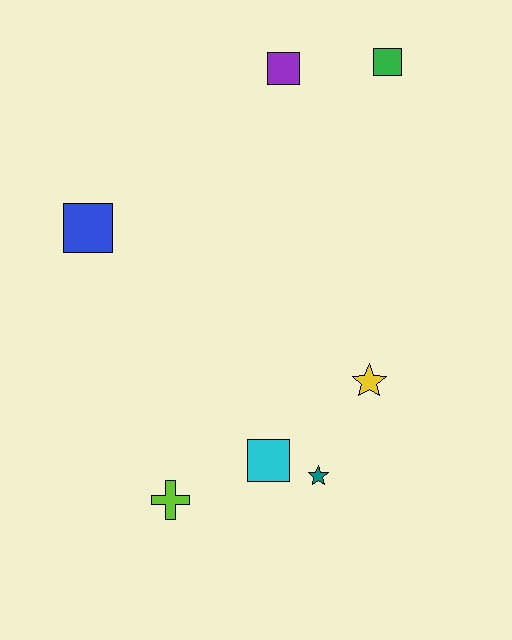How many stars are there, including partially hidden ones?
There are 2 stars.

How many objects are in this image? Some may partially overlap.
There are 7 objects.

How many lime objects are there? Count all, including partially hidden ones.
There is 1 lime object.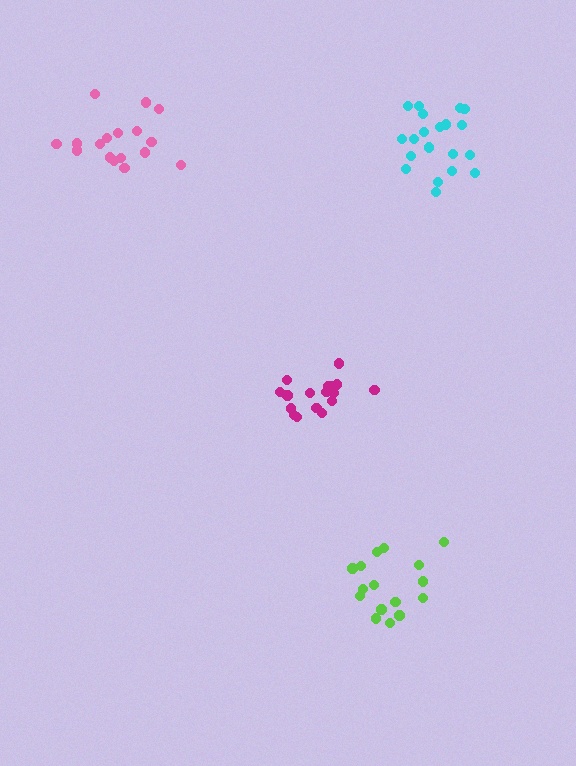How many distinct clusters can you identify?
There are 4 distinct clusters.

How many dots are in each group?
Group 1: 16 dots, Group 2: 17 dots, Group 3: 17 dots, Group 4: 20 dots (70 total).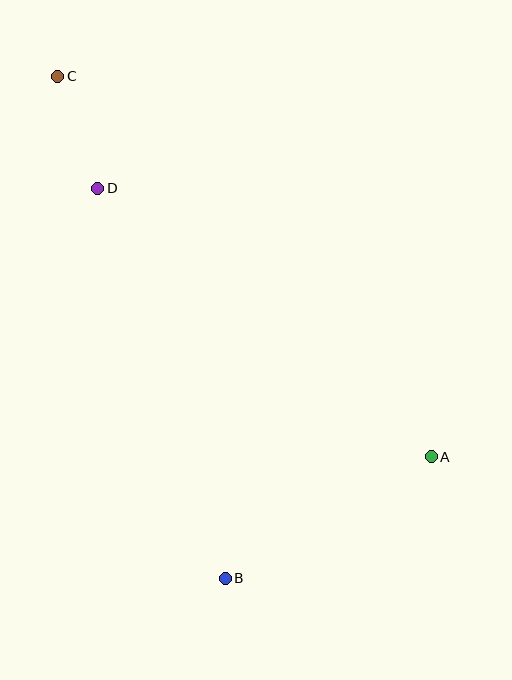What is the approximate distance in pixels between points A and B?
The distance between A and B is approximately 239 pixels.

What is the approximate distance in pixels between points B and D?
The distance between B and D is approximately 410 pixels.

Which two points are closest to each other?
Points C and D are closest to each other.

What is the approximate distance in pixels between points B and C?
The distance between B and C is approximately 529 pixels.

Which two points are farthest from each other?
Points A and C are farthest from each other.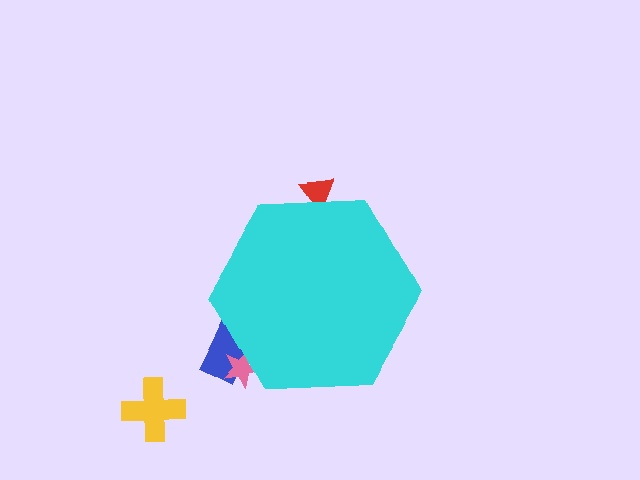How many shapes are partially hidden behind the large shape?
3 shapes are partially hidden.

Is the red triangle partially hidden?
Yes, the red triangle is partially hidden behind the cyan hexagon.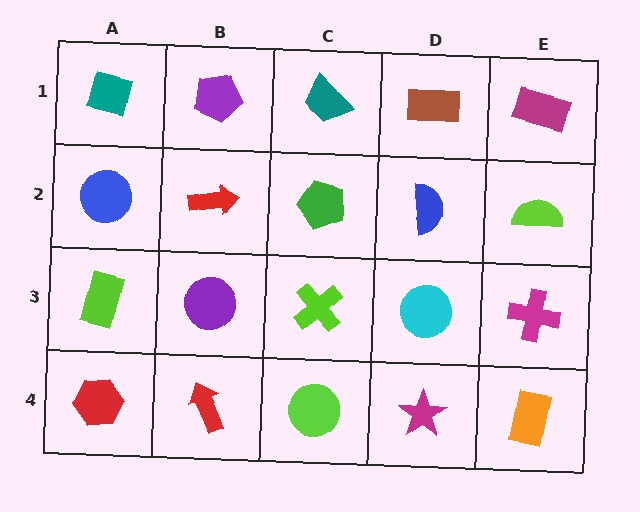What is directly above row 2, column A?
A teal square.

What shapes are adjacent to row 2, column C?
A teal trapezoid (row 1, column C), a lime cross (row 3, column C), a red arrow (row 2, column B), a blue semicircle (row 2, column D).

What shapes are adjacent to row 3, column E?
A lime semicircle (row 2, column E), an orange rectangle (row 4, column E), a cyan circle (row 3, column D).